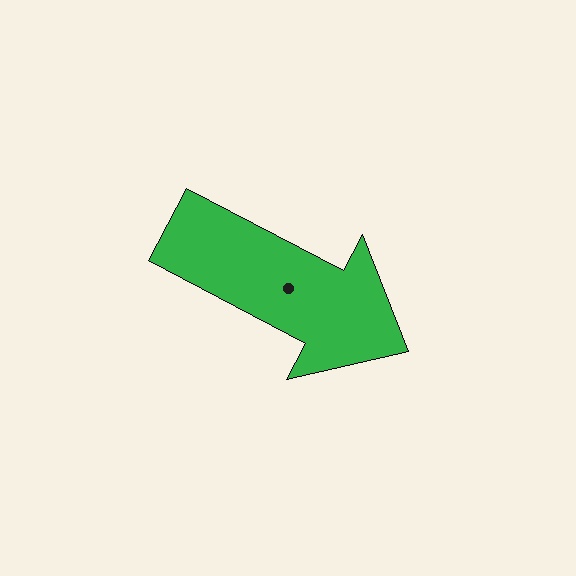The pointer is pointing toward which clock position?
Roughly 4 o'clock.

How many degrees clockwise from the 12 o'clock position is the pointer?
Approximately 118 degrees.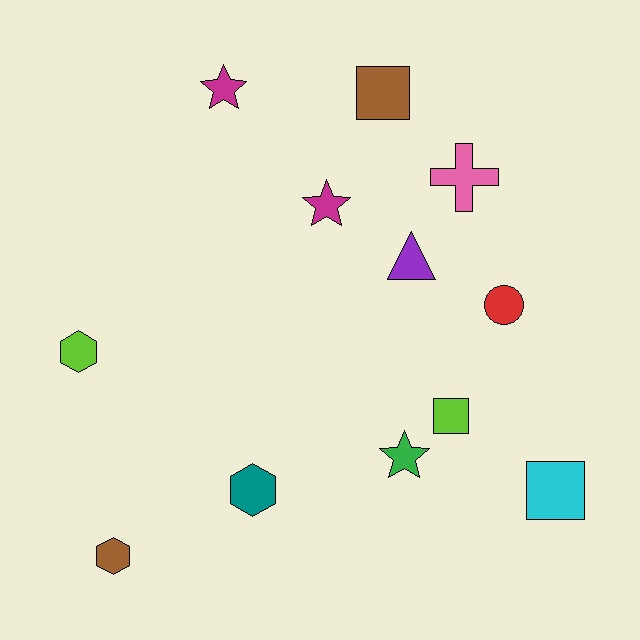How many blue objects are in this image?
There are no blue objects.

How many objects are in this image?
There are 12 objects.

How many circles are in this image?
There is 1 circle.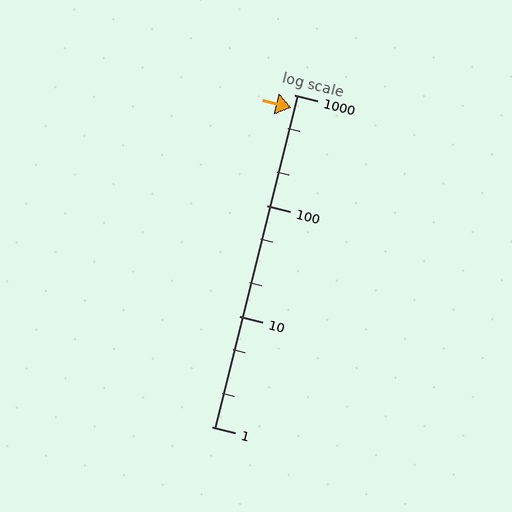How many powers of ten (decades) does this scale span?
The scale spans 3 decades, from 1 to 1000.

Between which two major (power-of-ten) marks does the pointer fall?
The pointer is between 100 and 1000.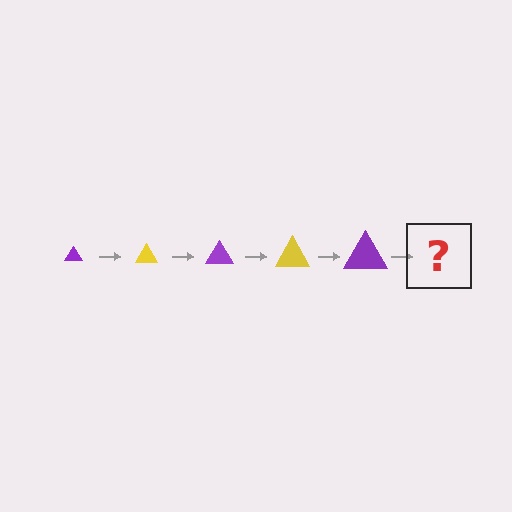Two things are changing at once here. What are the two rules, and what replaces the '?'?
The two rules are that the triangle grows larger each step and the color cycles through purple and yellow. The '?' should be a yellow triangle, larger than the previous one.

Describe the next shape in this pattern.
It should be a yellow triangle, larger than the previous one.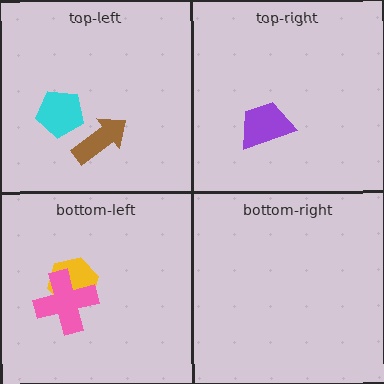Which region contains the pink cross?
The bottom-left region.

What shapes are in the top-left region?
The cyan pentagon, the brown arrow.